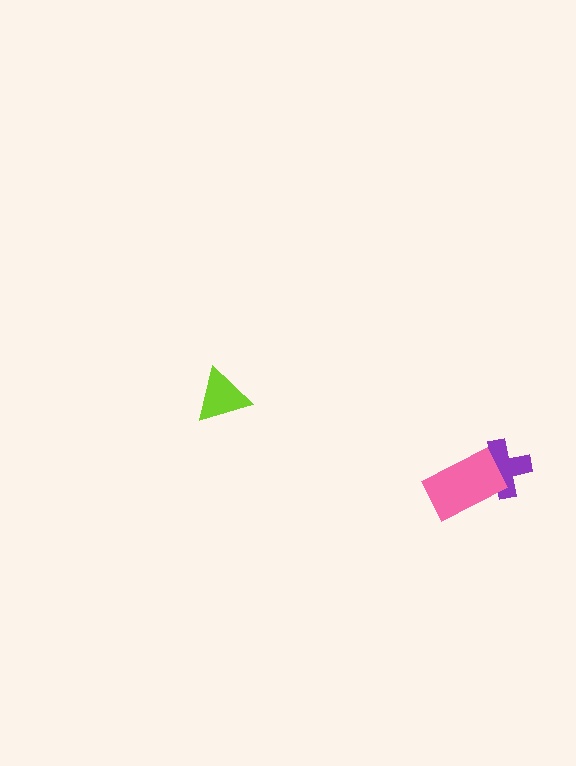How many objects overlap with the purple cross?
1 object overlaps with the purple cross.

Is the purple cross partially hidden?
Yes, it is partially covered by another shape.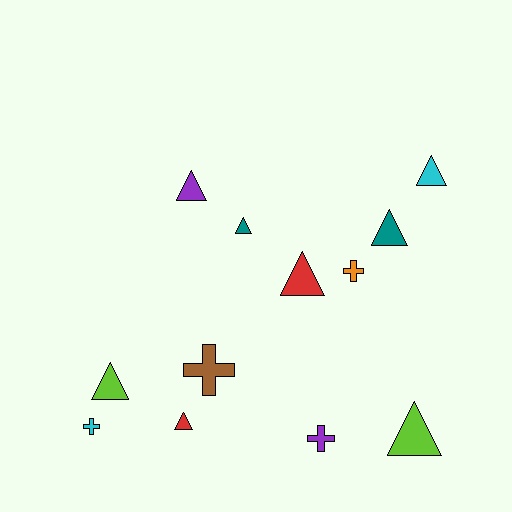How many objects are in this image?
There are 12 objects.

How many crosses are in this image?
There are 4 crosses.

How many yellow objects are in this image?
There are no yellow objects.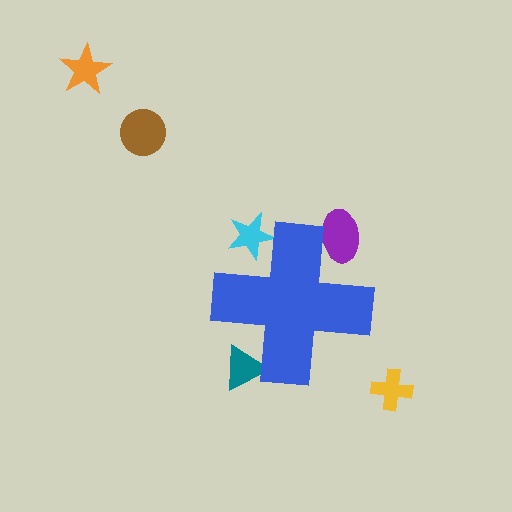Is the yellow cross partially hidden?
No, the yellow cross is fully visible.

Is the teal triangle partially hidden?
Yes, the teal triangle is partially hidden behind the blue cross.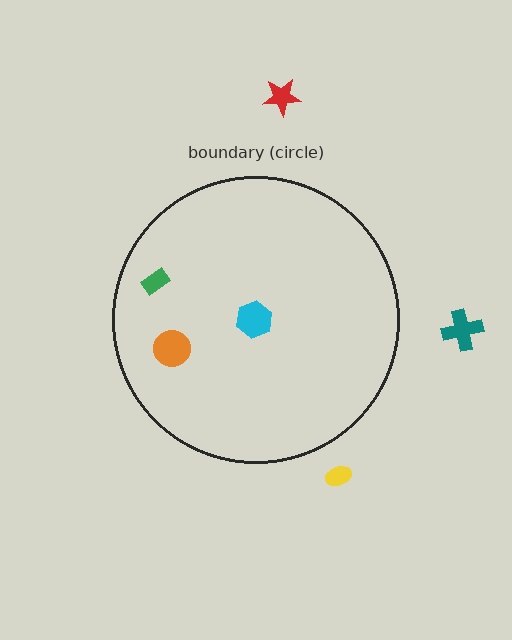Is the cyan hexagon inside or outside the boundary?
Inside.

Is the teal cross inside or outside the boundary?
Outside.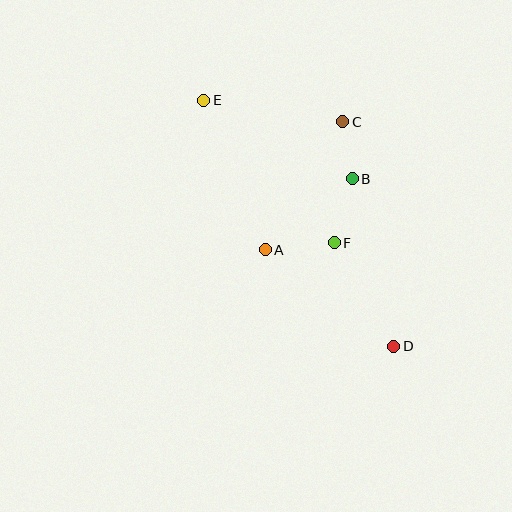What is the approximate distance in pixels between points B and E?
The distance between B and E is approximately 168 pixels.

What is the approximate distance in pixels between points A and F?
The distance between A and F is approximately 70 pixels.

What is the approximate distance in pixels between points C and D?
The distance between C and D is approximately 230 pixels.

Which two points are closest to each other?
Points B and C are closest to each other.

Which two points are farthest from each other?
Points D and E are farthest from each other.